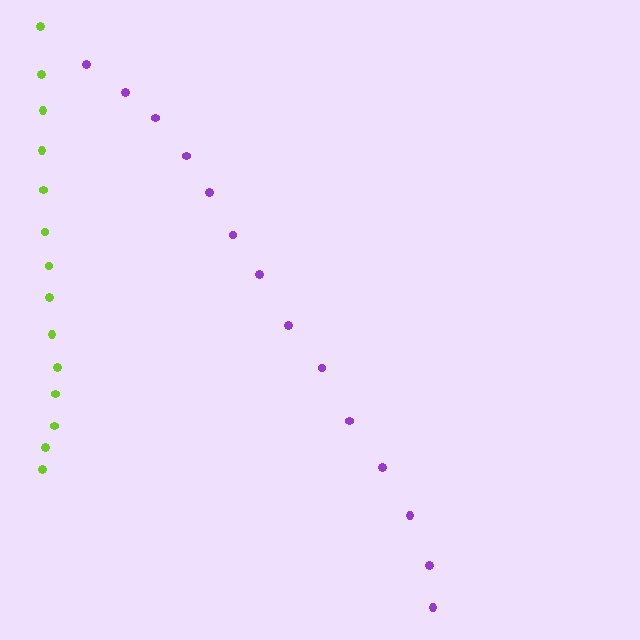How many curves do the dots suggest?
There are 2 distinct paths.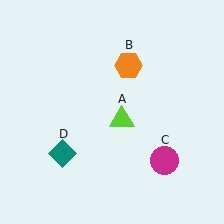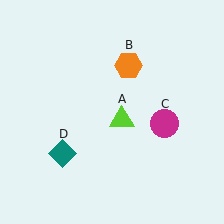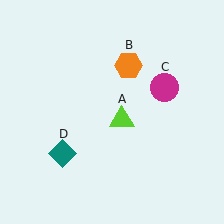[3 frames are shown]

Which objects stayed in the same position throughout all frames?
Lime triangle (object A) and orange hexagon (object B) and teal diamond (object D) remained stationary.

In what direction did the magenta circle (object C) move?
The magenta circle (object C) moved up.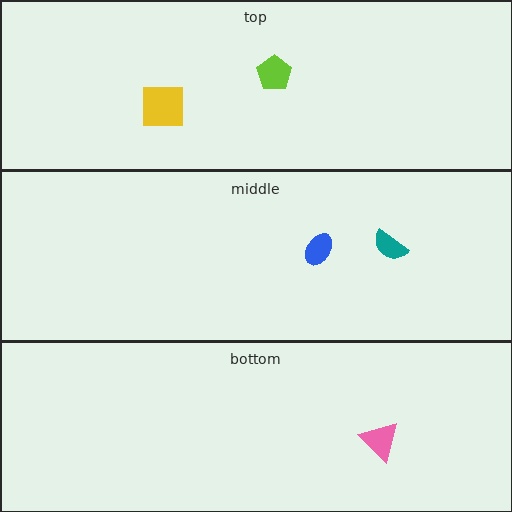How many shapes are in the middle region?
2.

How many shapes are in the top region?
2.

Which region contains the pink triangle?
The bottom region.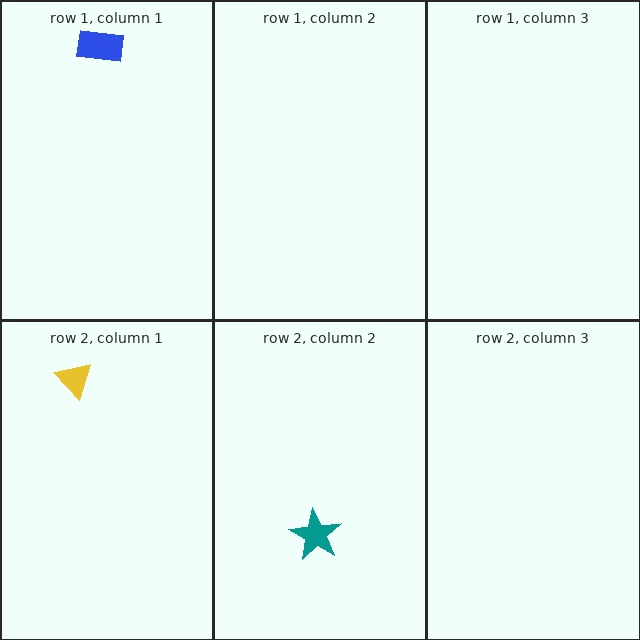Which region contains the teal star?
The row 2, column 2 region.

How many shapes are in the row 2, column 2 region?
1.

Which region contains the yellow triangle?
The row 2, column 1 region.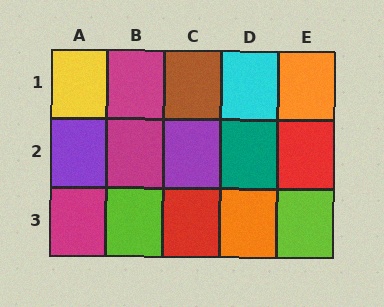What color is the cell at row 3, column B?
Lime.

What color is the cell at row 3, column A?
Magenta.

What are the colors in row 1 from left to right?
Yellow, magenta, brown, cyan, orange.